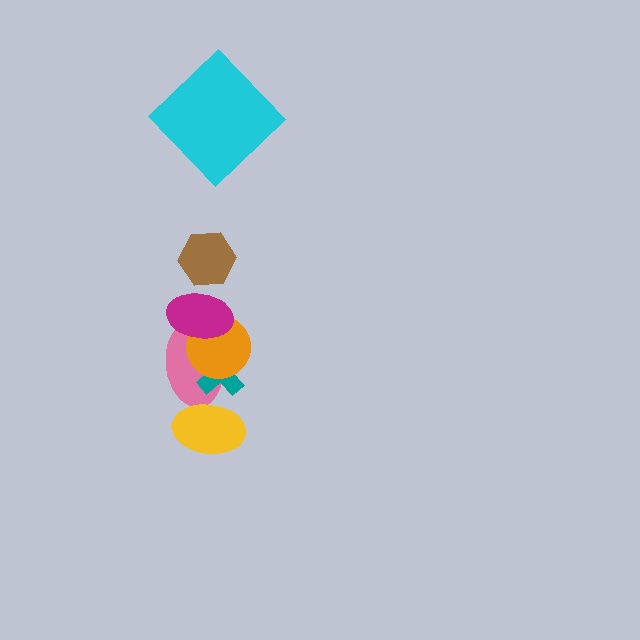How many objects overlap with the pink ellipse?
4 objects overlap with the pink ellipse.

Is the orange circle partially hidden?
Yes, it is partially covered by another shape.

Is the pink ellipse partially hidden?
Yes, it is partially covered by another shape.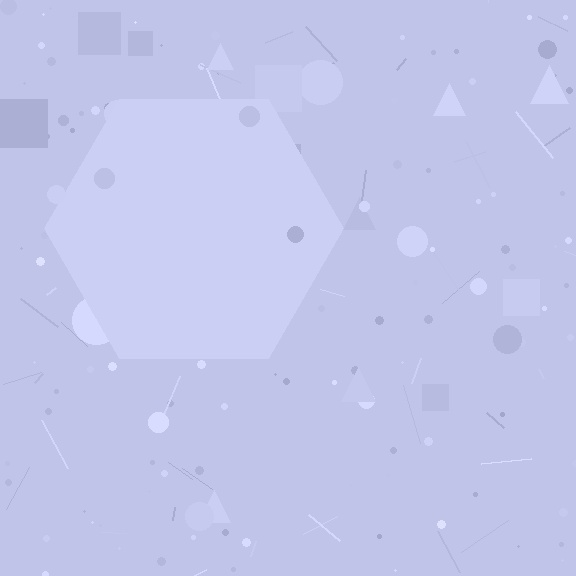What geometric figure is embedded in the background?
A hexagon is embedded in the background.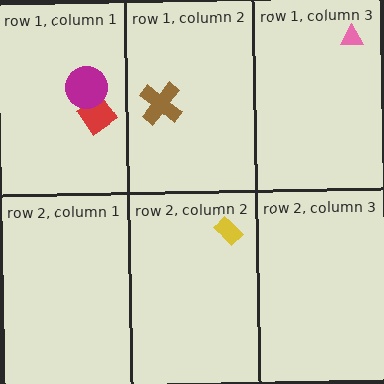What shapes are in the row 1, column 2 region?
The brown cross.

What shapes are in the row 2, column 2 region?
The yellow rectangle.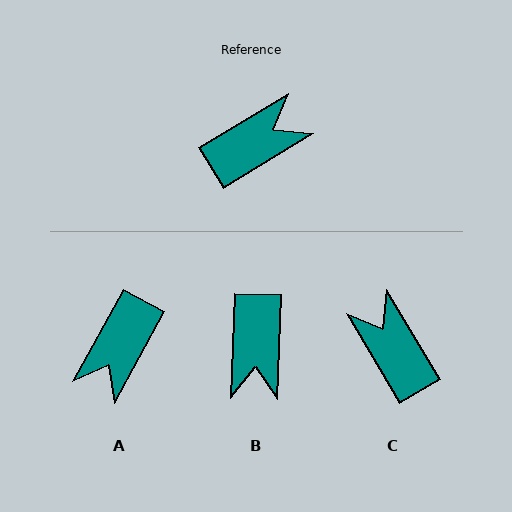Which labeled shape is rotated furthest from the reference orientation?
A, about 150 degrees away.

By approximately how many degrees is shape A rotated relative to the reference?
Approximately 150 degrees clockwise.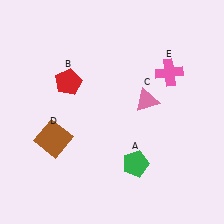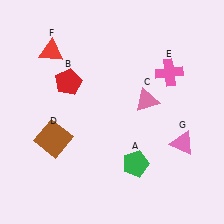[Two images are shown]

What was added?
A red triangle (F), a pink triangle (G) were added in Image 2.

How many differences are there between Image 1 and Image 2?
There are 2 differences between the two images.